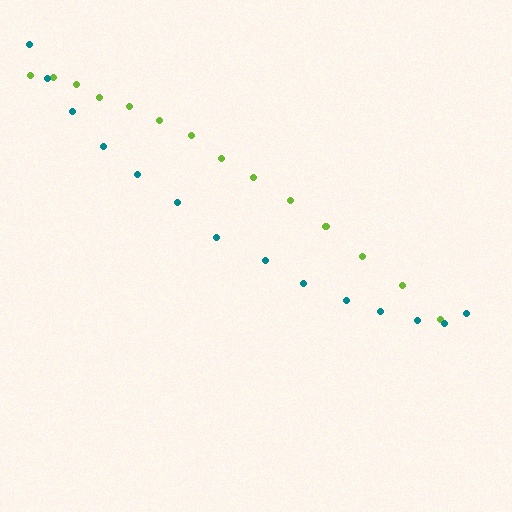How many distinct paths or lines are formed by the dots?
There are 2 distinct paths.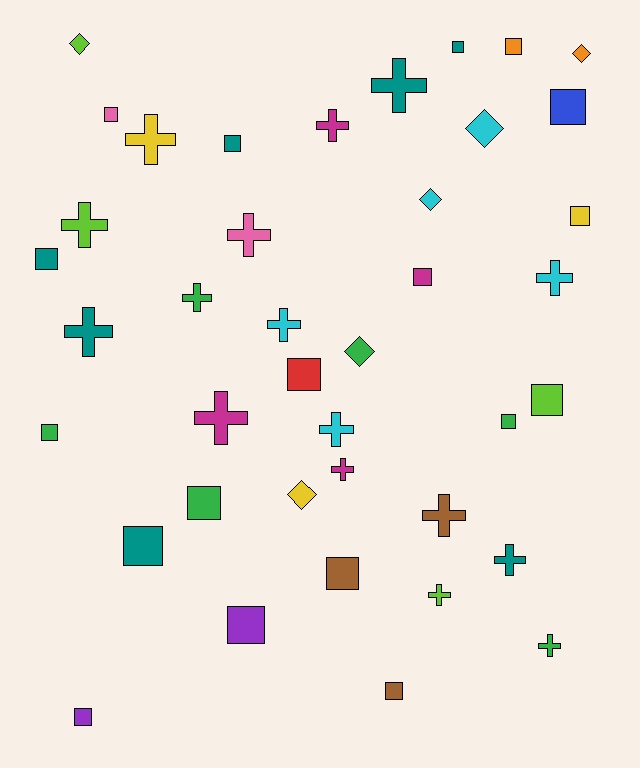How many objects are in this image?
There are 40 objects.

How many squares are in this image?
There are 18 squares.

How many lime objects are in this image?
There are 4 lime objects.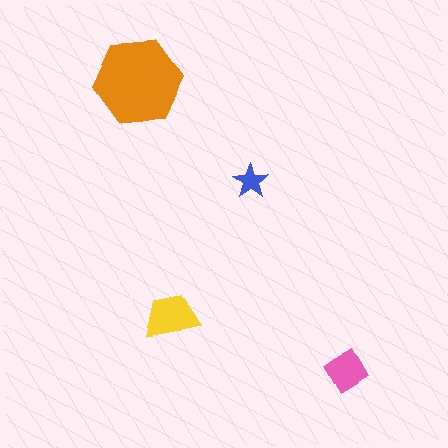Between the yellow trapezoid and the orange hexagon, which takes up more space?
The orange hexagon.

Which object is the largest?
The orange hexagon.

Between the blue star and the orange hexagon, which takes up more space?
The orange hexagon.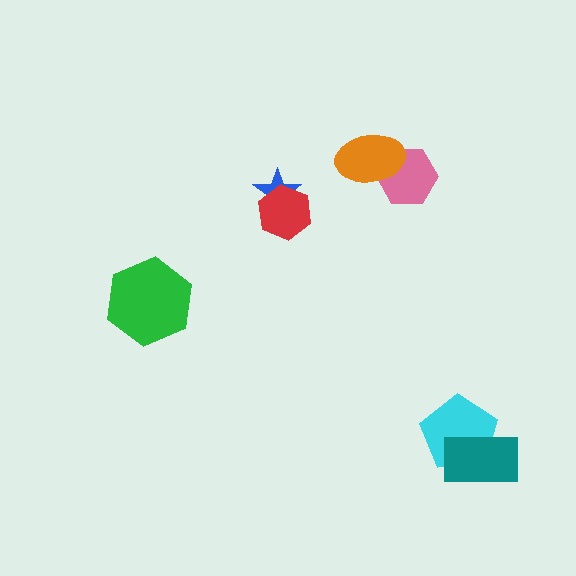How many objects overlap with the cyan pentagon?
1 object overlaps with the cyan pentagon.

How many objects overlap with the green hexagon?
0 objects overlap with the green hexagon.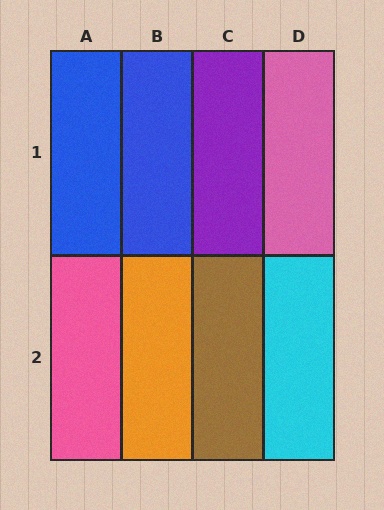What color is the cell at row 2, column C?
Brown.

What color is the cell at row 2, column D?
Cyan.